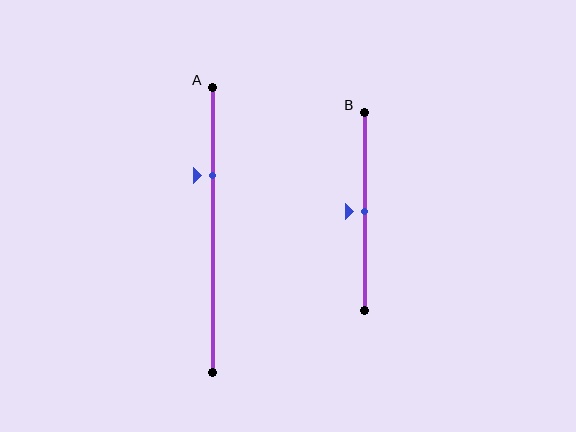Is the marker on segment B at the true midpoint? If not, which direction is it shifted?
Yes, the marker on segment B is at the true midpoint.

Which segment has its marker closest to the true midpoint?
Segment B has its marker closest to the true midpoint.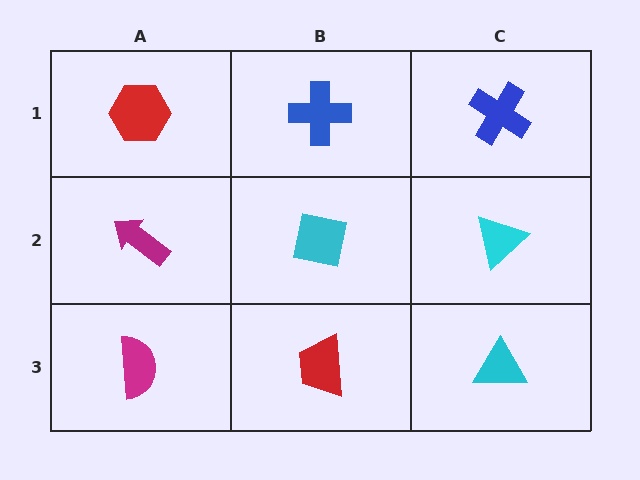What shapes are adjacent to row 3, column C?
A cyan triangle (row 2, column C), a red trapezoid (row 3, column B).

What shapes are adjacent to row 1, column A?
A magenta arrow (row 2, column A), a blue cross (row 1, column B).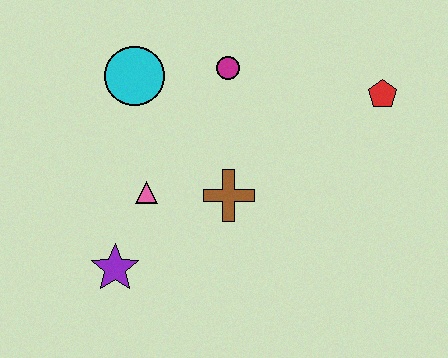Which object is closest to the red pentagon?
The magenta circle is closest to the red pentagon.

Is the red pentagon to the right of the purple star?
Yes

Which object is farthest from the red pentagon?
The purple star is farthest from the red pentagon.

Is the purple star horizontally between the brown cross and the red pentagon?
No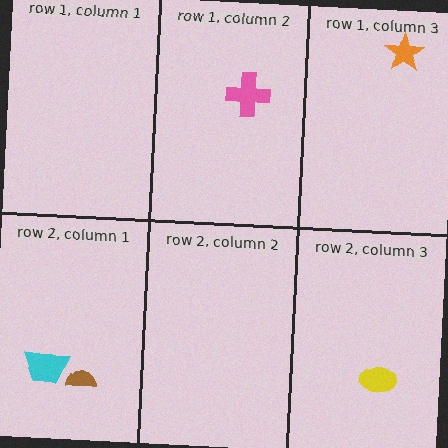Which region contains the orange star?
The row 1, column 3 region.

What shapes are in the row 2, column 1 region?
The brown semicircle, the cyan trapezoid.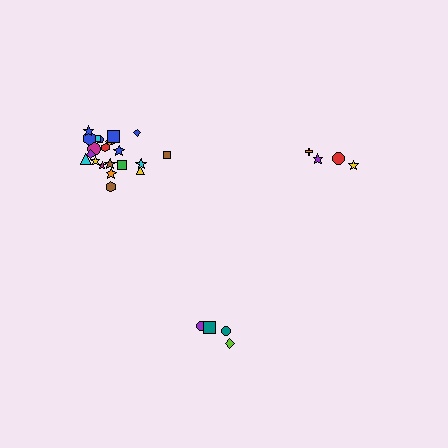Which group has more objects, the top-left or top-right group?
The top-left group.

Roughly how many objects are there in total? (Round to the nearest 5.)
Roughly 30 objects in total.